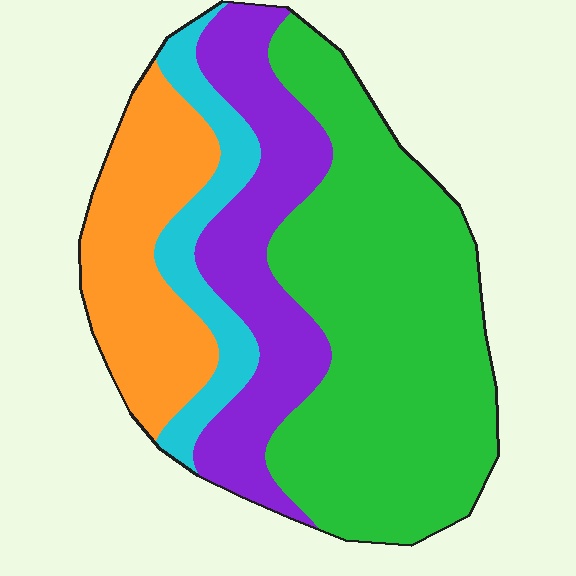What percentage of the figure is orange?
Orange takes up about one fifth (1/5) of the figure.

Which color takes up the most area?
Green, at roughly 50%.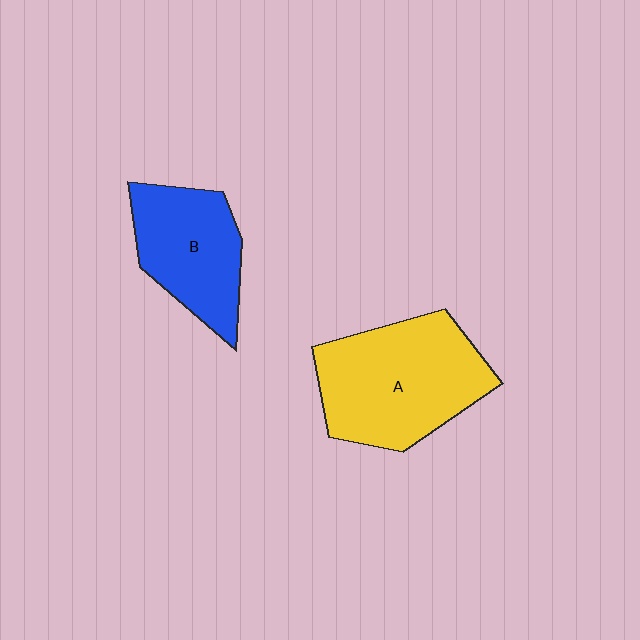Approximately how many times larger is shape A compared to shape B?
Approximately 1.4 times.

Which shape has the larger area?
Shape A (yellow).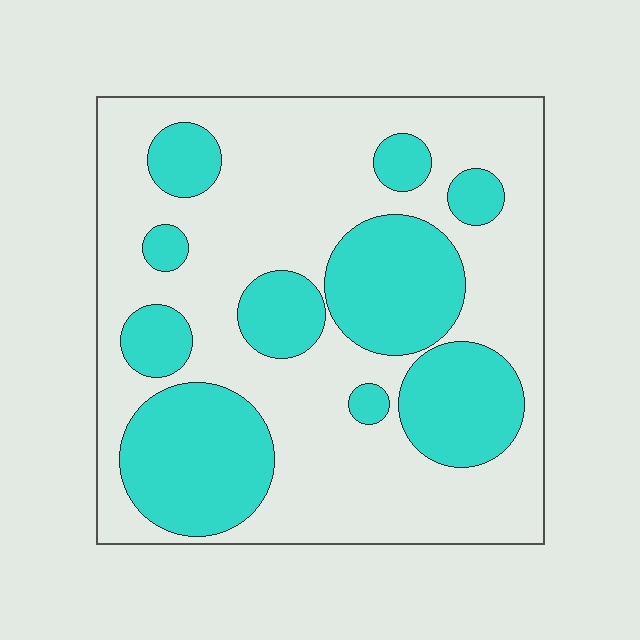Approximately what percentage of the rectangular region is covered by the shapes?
Approximately 35%.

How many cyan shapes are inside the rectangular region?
10.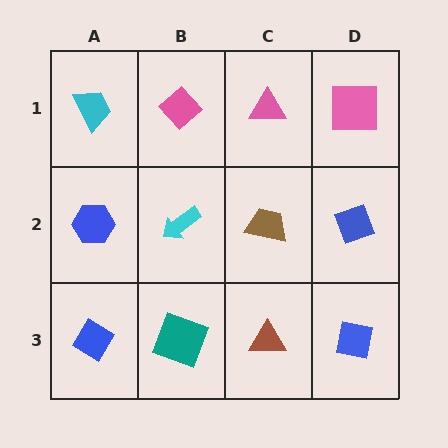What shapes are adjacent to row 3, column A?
A blue hexagon (row 2, column A), a teal square (row 3, column B).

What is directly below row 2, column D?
A blue square.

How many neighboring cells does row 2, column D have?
3.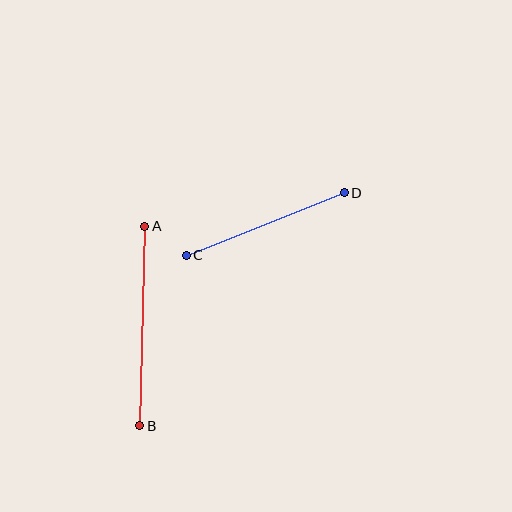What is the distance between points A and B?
The distance is approximately 200 pixels.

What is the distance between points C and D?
The distance is approximately 170 pixels.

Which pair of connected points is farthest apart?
Points A and B are farthest apart.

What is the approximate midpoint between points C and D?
The midpoint is at approximately (265, 224) pixels.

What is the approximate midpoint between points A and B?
The midpoint is at approximately (142, 326) pixels.